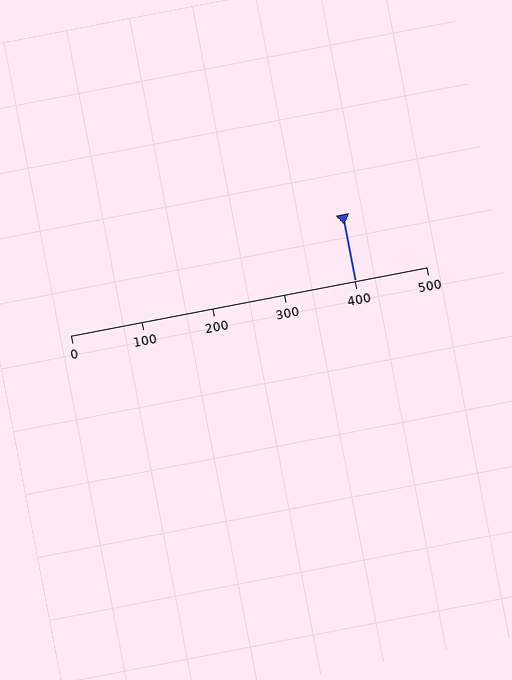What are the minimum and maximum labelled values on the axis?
The axis runs from 0 to 500.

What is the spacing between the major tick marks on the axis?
The major ticks are spaced 100 apart.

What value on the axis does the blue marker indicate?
The marker indicates approximately 400.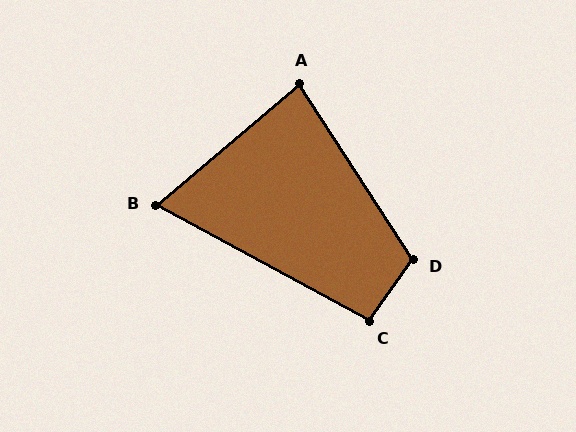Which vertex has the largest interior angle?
D, at approximately 111 degrees.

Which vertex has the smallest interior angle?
B, at approximately 69 degrees.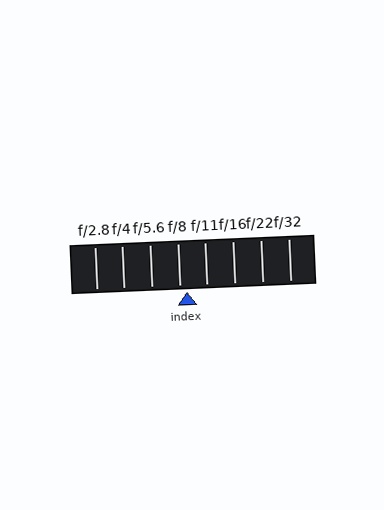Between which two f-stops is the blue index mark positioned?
The index mark is between f/8 and f/11.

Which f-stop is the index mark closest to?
The index mark is closest to f/8.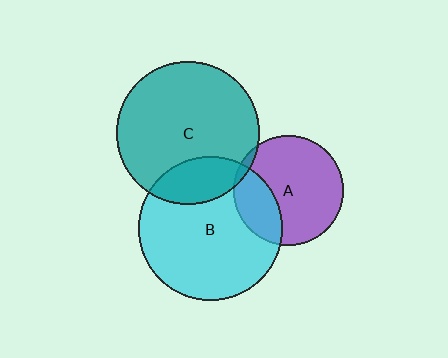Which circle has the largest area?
Circle B (cyan).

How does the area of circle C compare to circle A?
Approximately 1.7 times.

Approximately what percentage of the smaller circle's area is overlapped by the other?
Approximately 20%.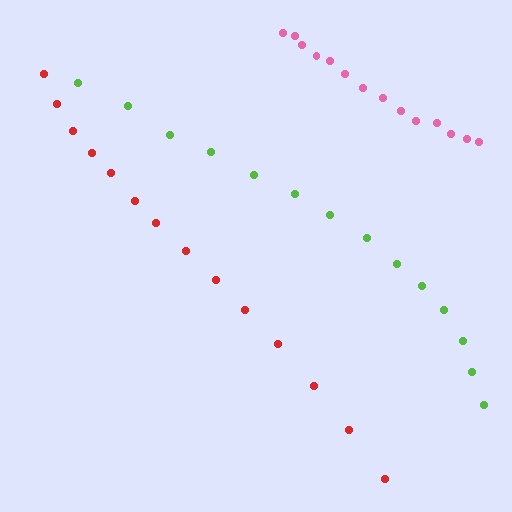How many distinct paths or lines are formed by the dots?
There are 3 distinct paths.